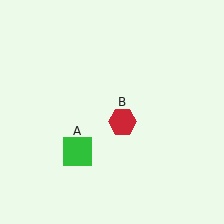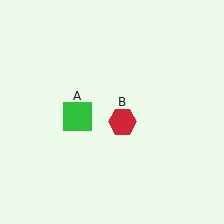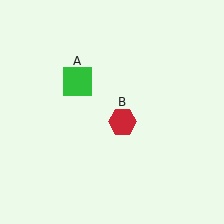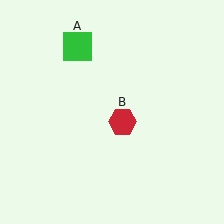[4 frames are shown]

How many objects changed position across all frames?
1 object changed position: green square (object A).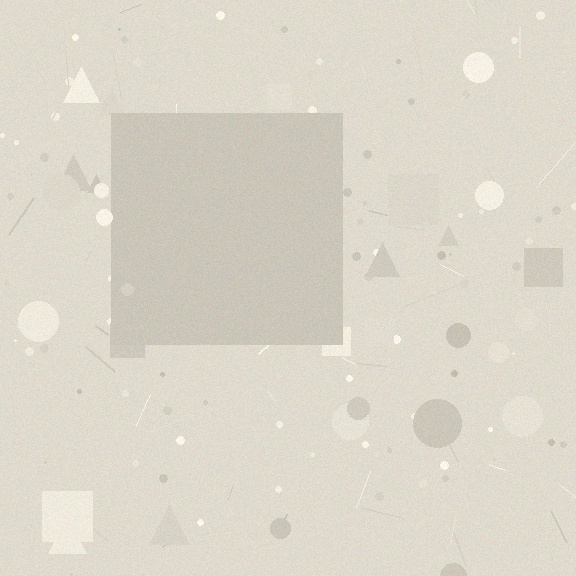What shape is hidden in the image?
A square is hidden in the image.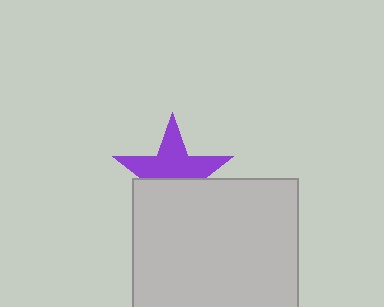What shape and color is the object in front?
The object in front is a light gray square.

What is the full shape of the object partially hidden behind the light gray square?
The partially hidden object is a purple star.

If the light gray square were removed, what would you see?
You would see the complete purple star.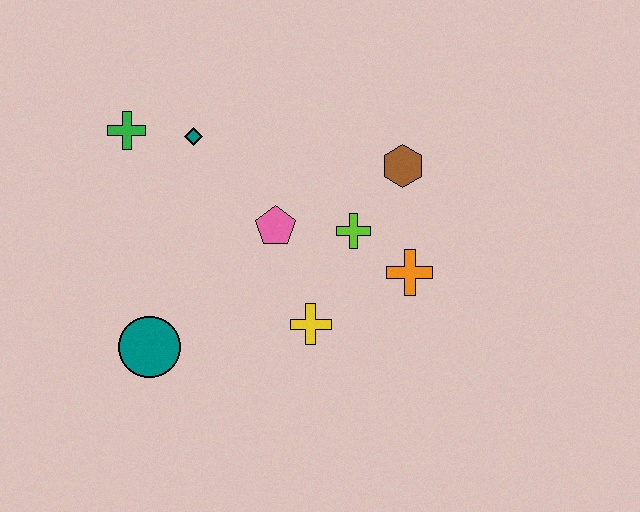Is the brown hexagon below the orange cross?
No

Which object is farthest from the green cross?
The orange cross is farthest from the green cross.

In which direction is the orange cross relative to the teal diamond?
The orange cross is to the right of the teal diamond.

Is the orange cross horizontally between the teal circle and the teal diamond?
No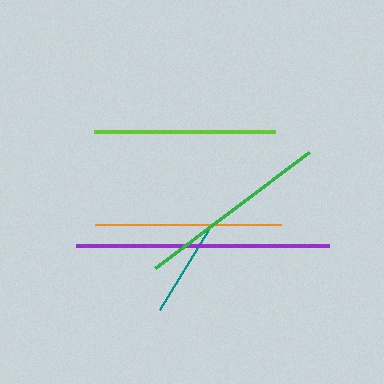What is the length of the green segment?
The green segment is approximately 192 pixels long.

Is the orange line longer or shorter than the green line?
The green line is longer than the orange line.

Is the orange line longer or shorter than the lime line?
The orange line is longer than the lime line.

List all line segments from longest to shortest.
From longest to shortest: purple, green, orange, lime, teal.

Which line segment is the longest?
The purple line is the longest at approximately 253 pixels.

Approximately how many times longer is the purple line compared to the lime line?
The purple line is approximately 1.4 times the length of the lime line.